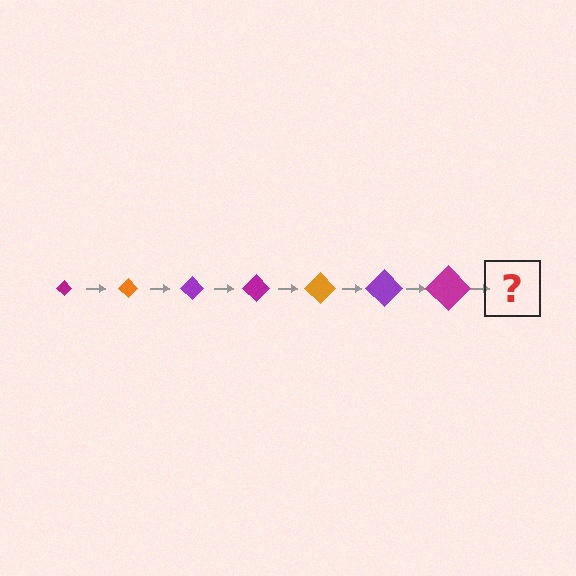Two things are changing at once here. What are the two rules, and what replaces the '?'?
The two rules are that the diamond grows larger each step and the color cycles through magenta, orange, and purple. The '?' should be an orange diamond, larger than the previous one.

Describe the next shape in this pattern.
It should be an orange diamond, larger than the previous one.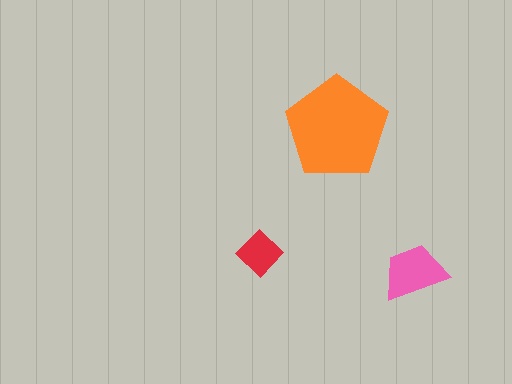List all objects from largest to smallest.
The orange pentagon, the pink trapezoid, the red diamond.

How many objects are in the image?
There are 3 objects in the image.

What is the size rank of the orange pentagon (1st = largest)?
1st.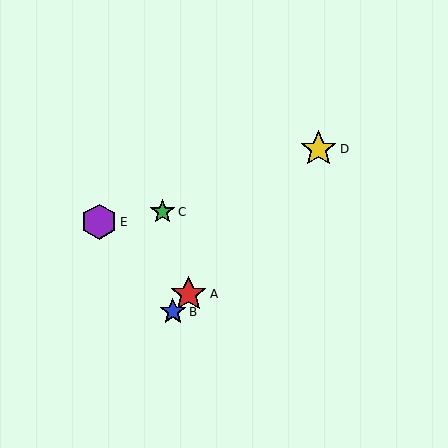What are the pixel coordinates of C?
Object C is at (162, 212).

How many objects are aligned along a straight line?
3 objects (A, B, D) are aligned along a straight line.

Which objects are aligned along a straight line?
Objects A, B, D are aligned along a straight line.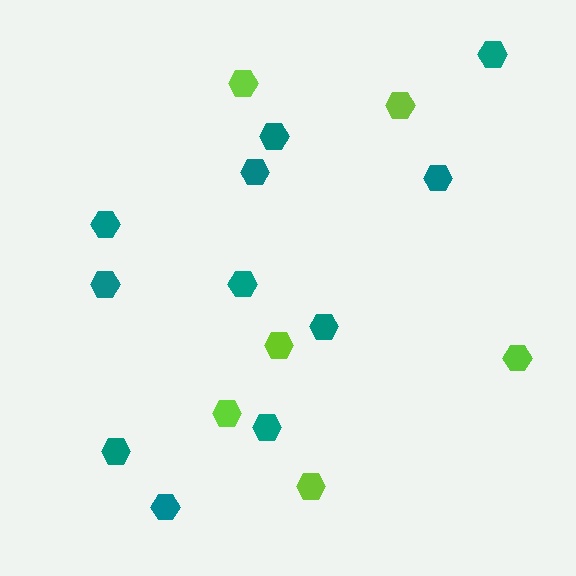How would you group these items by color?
There are 2 groups: one group of lime hexagons (6) and one group of teal hexagons (11).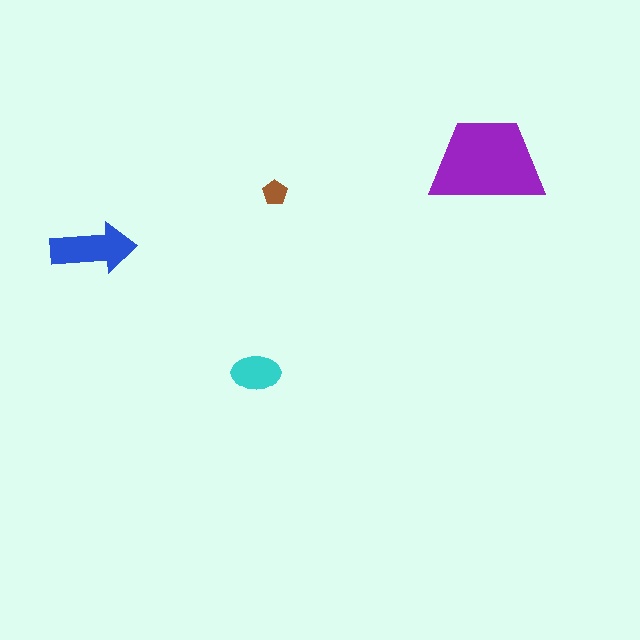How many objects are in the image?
There are 4 objects in the image.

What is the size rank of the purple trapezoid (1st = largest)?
1st.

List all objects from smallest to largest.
The brown pentagon, the cyan ellipse, the blue arrow, the purple trapezoid.